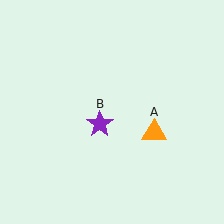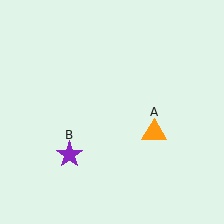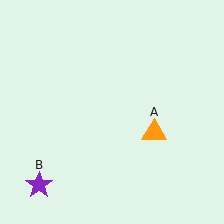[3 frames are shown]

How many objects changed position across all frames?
1 object changed position: purple star (object B).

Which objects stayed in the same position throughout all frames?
Orange triangle (object A) remained stationary.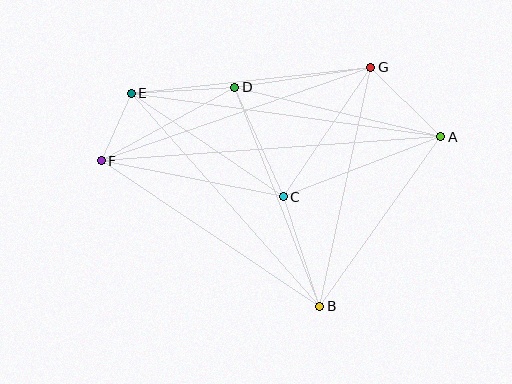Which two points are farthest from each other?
Points A and F are farthest from each other.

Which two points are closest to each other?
Points E and F are closest to each other.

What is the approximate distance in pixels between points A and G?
The distance between A and G is approximately 99 pixels.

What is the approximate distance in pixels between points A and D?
The distance between A and D is approximately 212 pixels.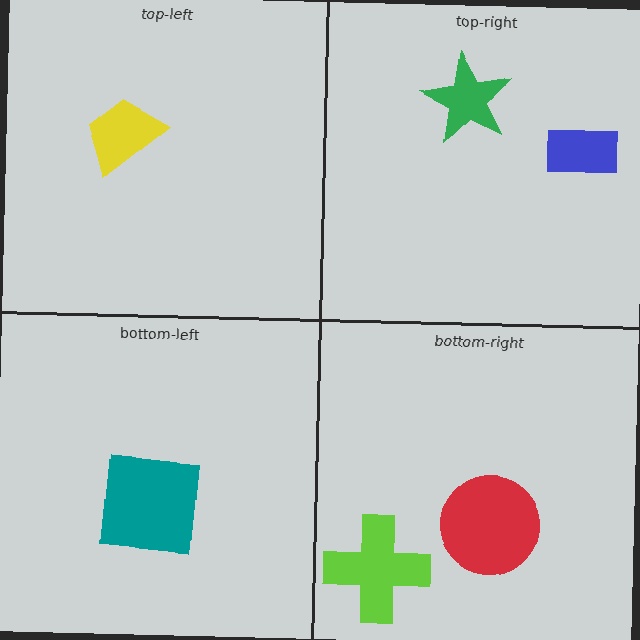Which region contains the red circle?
The bottom-right region.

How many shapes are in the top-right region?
2.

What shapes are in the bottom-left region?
The teal square.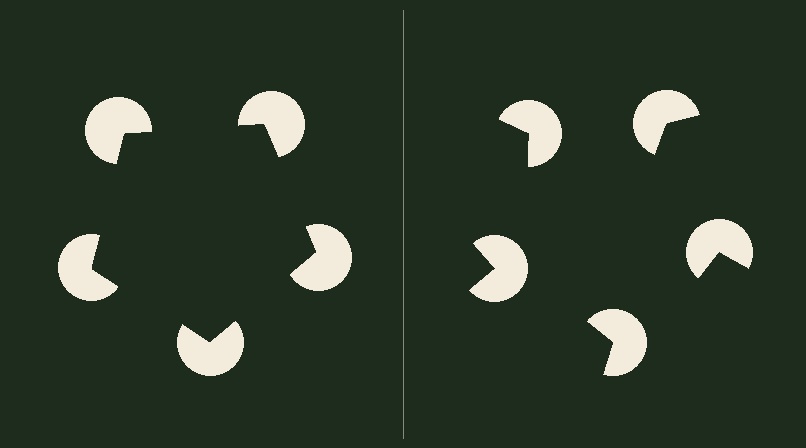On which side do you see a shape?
An illusory pentagon appears on the left side. On the right side the wedge cuts are rotated, so no coherent shape forms.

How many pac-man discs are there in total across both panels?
10 — 5 on each side.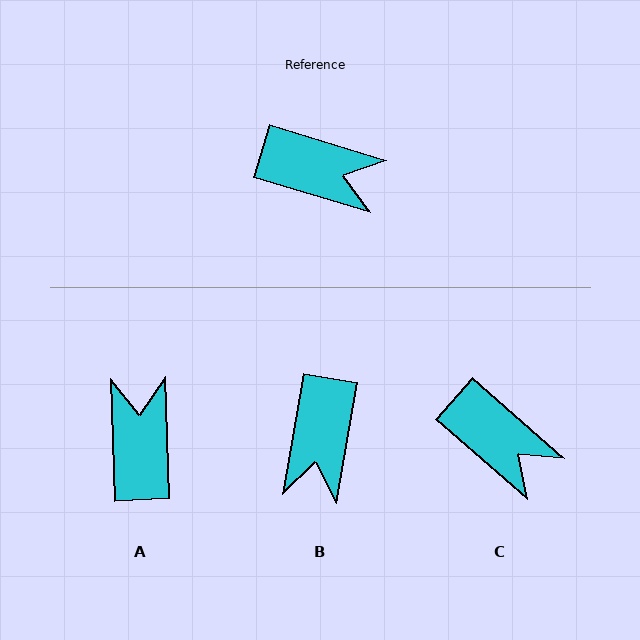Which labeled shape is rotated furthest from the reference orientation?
A, about 109 degrees away.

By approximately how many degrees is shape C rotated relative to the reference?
Approximately 25 degrees clockwise.